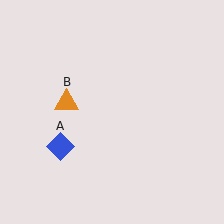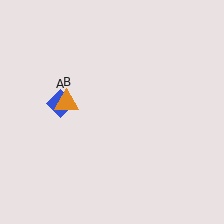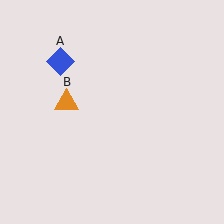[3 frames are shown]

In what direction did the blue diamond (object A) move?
The blue diamond (object A) moved up.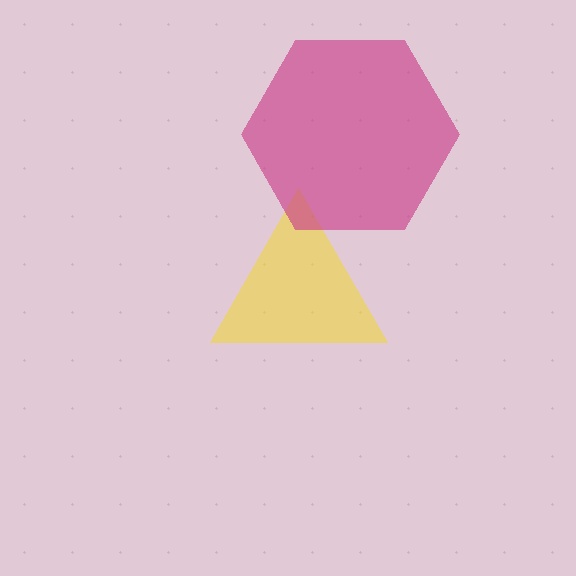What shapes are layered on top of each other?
The layered shapes are: a yellow triangle, a magenta hexagon.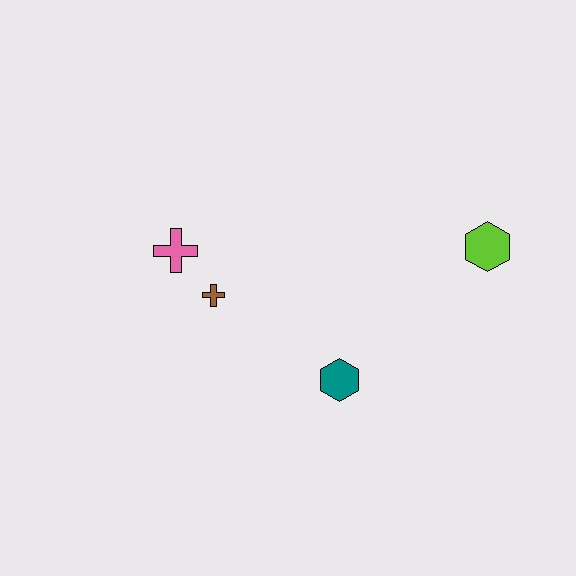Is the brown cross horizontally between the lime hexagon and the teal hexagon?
No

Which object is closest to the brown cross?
The pink cross is closest to the brown cross.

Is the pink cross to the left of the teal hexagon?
Yes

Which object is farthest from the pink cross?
The lime hexagon is farthest from the pink cross.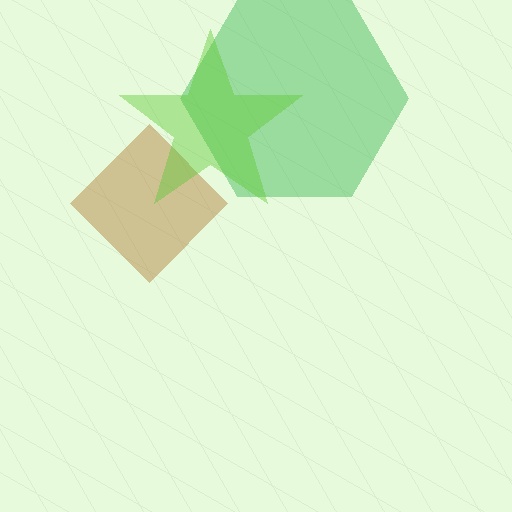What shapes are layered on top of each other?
The layered shapes are: a green hexagon, a brown diamond, a lime star.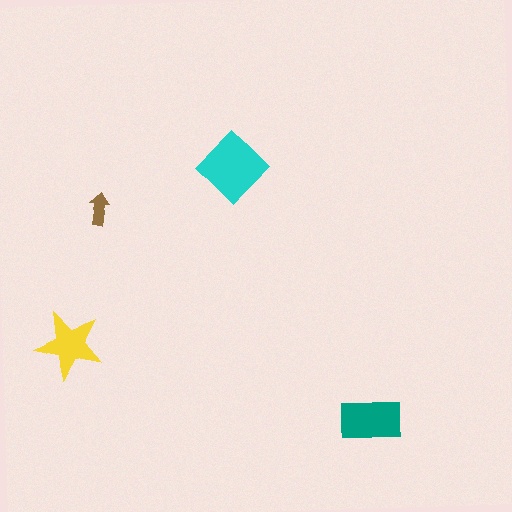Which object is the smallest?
The brown arrow.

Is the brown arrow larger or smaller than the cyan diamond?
Smaller.